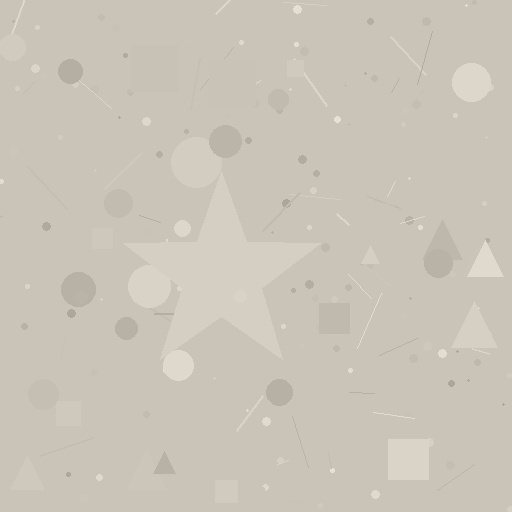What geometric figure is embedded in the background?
A star is embedded in the background.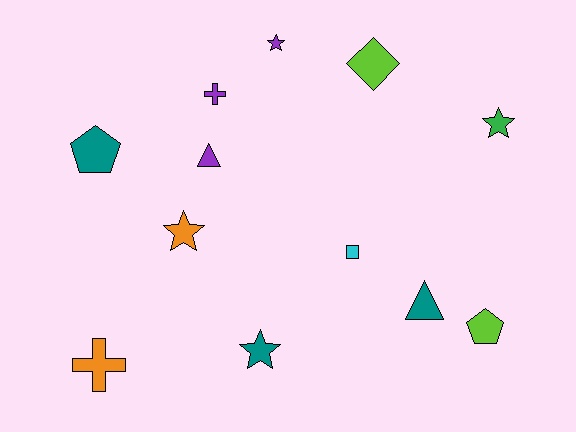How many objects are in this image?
There are 12 objects.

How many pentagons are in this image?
There are 2 pentagons.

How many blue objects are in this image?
There are no blue objects.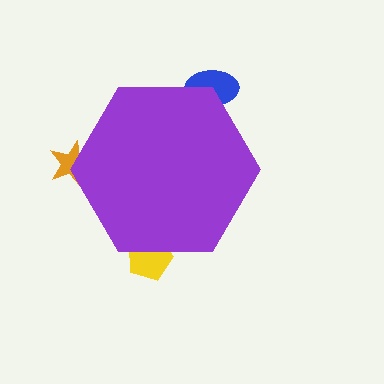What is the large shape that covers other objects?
A purple hexagon.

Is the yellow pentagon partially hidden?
Yes, the yellow pentagon is partially hidden behind the purple hexagon.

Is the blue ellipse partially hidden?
Yes, the blue ellipse is partially hidden behind the purple hexagon.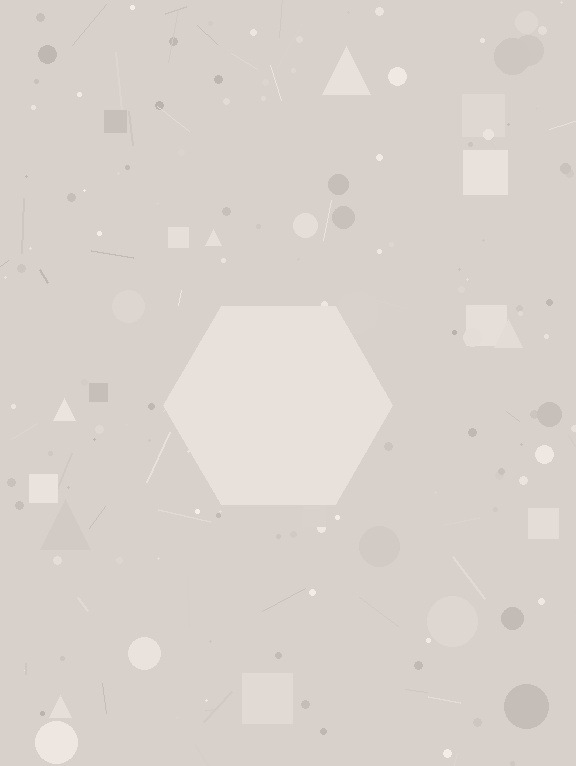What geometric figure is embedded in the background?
A hexagon is embedded in the background.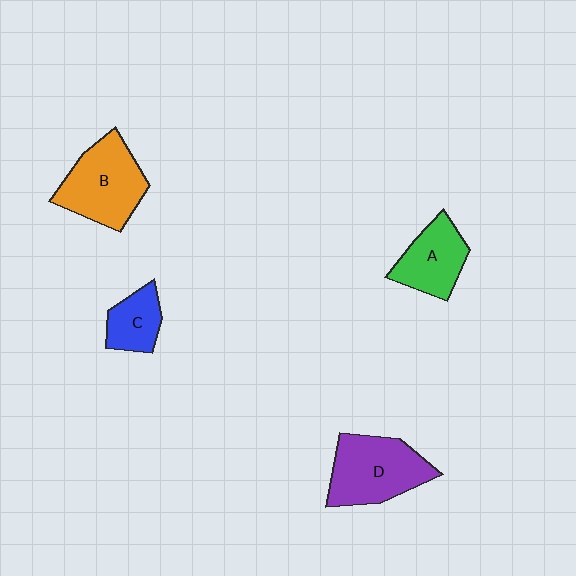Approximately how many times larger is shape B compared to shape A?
Approximately 1.4 times.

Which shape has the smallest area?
Shape C (blue).